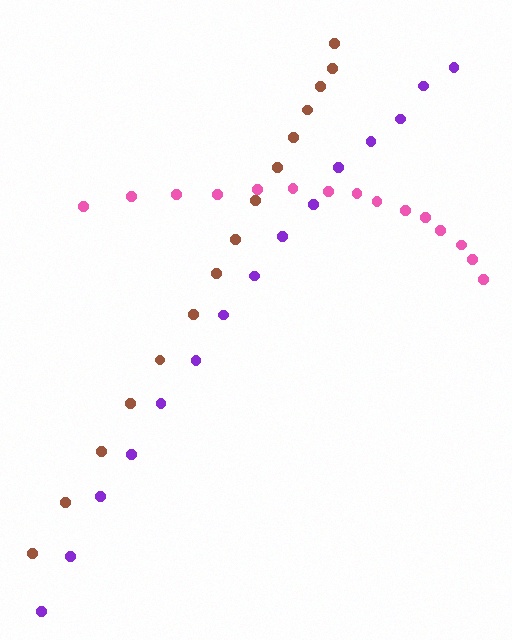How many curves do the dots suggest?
There are 3 distinct paths.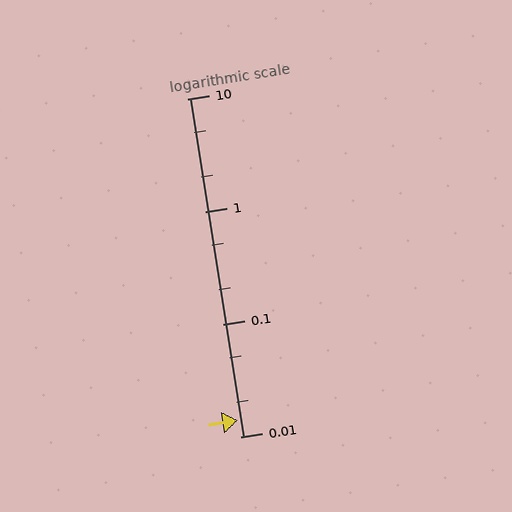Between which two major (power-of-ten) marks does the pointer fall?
The pointer is between 0.01 and 0.1.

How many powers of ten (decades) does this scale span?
The scale spans 3 decades, from 0.01 to 10.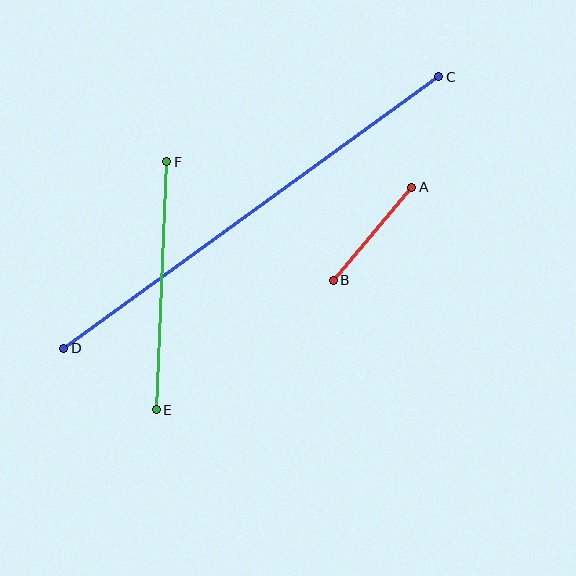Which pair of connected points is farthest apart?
Points C and D are farthest apart.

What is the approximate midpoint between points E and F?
The midpoint is at approximately (161, 286) pixels.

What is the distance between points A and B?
The distance is approximately 122 pixels.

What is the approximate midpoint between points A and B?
The midpoint is at approximately (373, 234) pixels.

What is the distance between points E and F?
The distance is approximately 248 pixels.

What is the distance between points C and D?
The distance is approximately 463 pixels.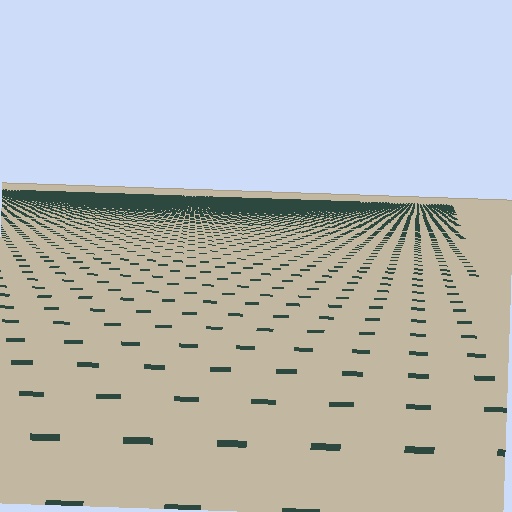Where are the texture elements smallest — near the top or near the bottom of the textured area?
Near the top.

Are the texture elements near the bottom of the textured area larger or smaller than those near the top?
Larger. Near the bottom, elements are closer to the viewer and appear at a bigger on-screen size.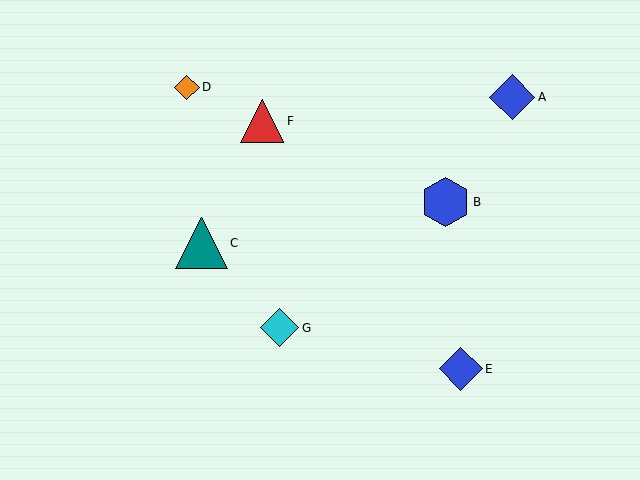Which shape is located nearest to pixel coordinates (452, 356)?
The blue diamond (labeled E) at (461, 369) is nearest to that location.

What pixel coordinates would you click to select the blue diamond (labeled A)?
Click at (512, 97) to select the blue diamond A.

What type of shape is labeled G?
Shape G is a cyan diamond.